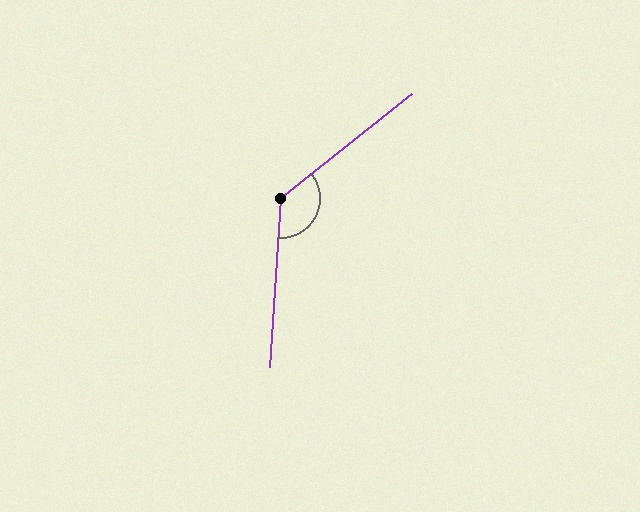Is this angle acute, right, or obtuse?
It is obtuse.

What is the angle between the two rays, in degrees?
Approximately 132 degrees.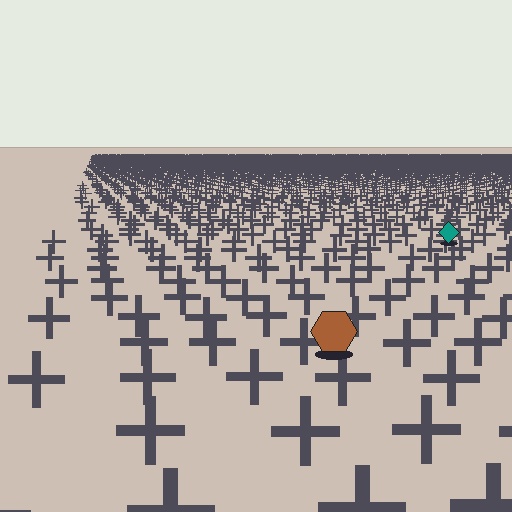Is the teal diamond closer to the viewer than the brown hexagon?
No. The brown hexagon is closer — you can tell from the texture gradient: the ground texture is coarser near it.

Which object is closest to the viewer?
The brown hexagon is closest. The texture marks near it are larger and more spread out.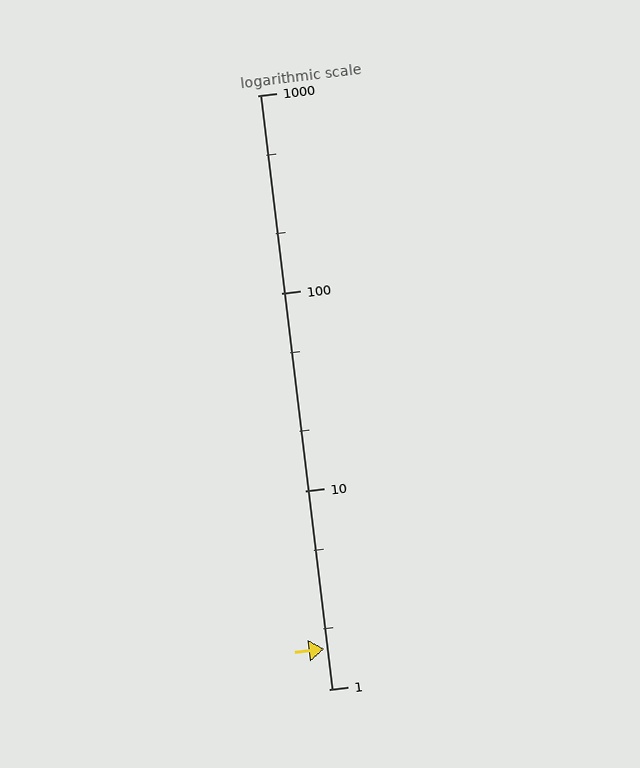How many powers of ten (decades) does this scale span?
The scale spans 3 decades, from 1 to 1000.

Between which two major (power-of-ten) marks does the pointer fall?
The pointer is between 1 and 10.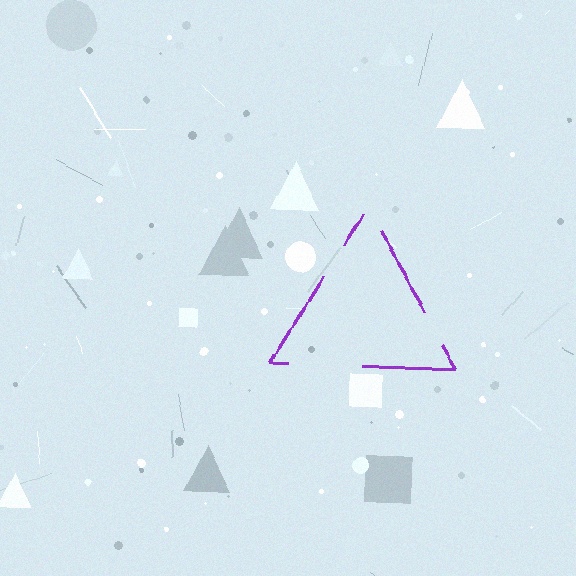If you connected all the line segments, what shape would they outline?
They would outline a triangle.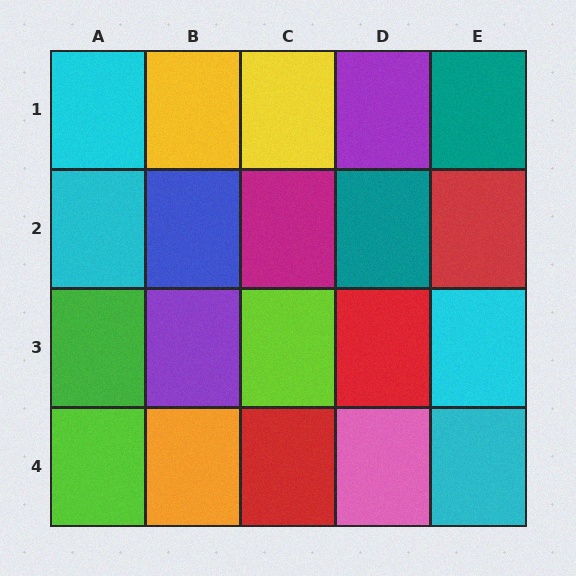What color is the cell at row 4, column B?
Orange.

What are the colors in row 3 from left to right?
Green, purple, lime, red, cyan.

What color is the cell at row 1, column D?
Purple.